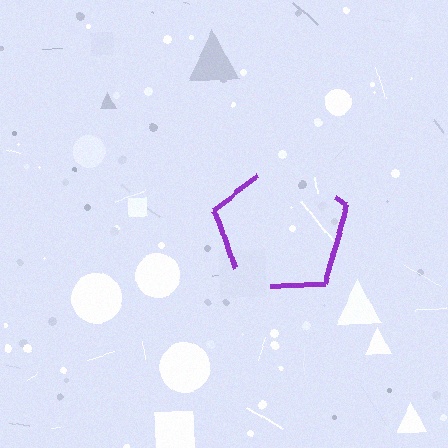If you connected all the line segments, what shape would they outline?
They would outline a pentagon.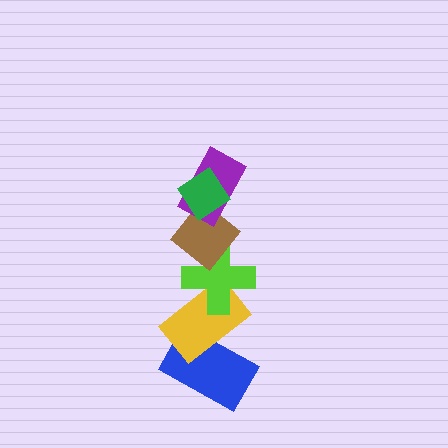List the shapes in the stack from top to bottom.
From top to bottom: the green diamond, the purple rectangle, the brown diamond, the lime cross, the yellow rectangle, the blue rectangle.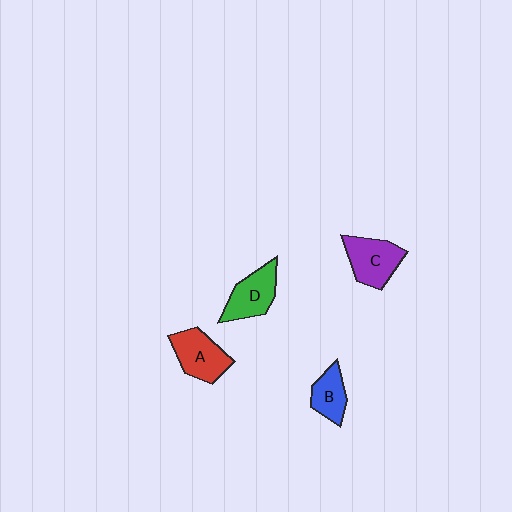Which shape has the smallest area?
Shape B (blue).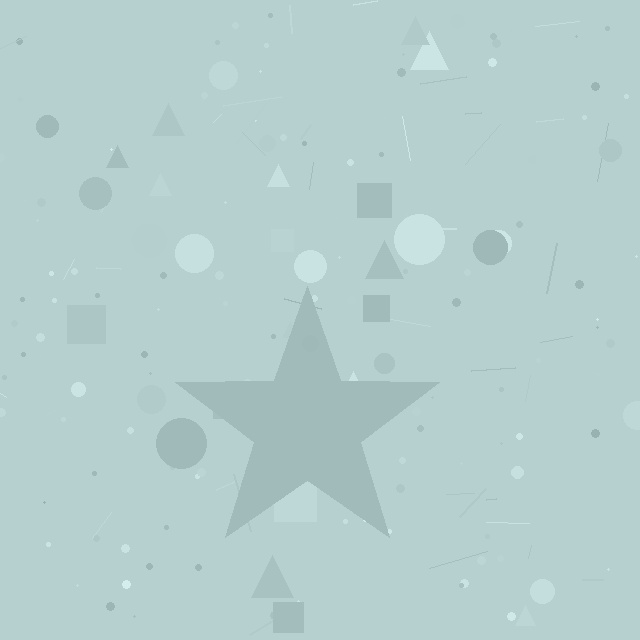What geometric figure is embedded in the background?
A star is embedded in the background.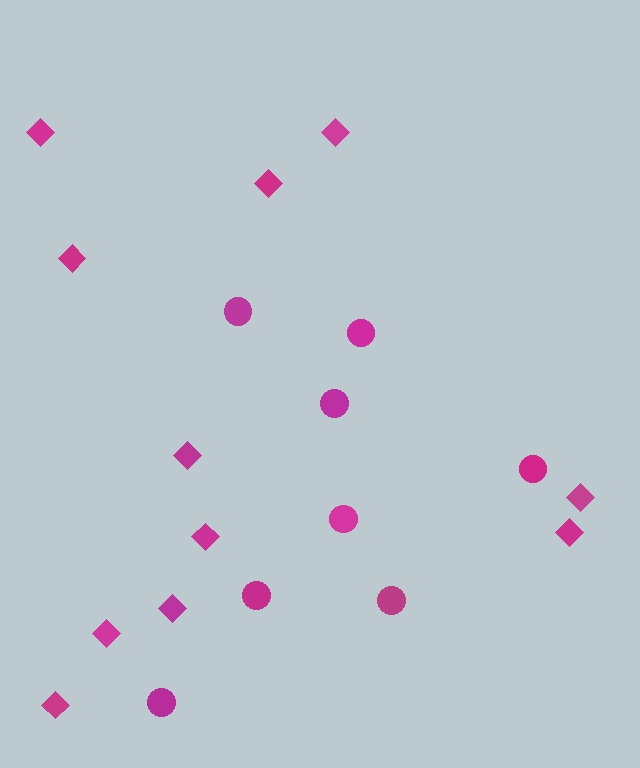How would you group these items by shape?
There are 2 groups: one group of circles (8) and one group of diamonds (11).